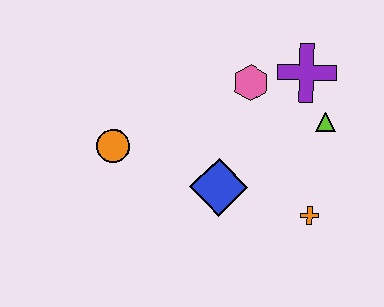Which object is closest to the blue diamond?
The orange cross is closest to the blue diamond.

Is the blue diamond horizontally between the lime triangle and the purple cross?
No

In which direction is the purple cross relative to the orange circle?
The purple cross is to the right of the orange circle.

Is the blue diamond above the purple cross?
No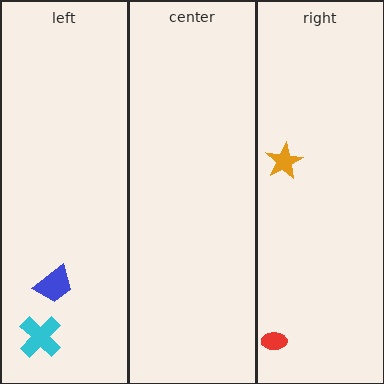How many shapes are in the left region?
2.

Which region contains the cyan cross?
The left region.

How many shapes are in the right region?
2.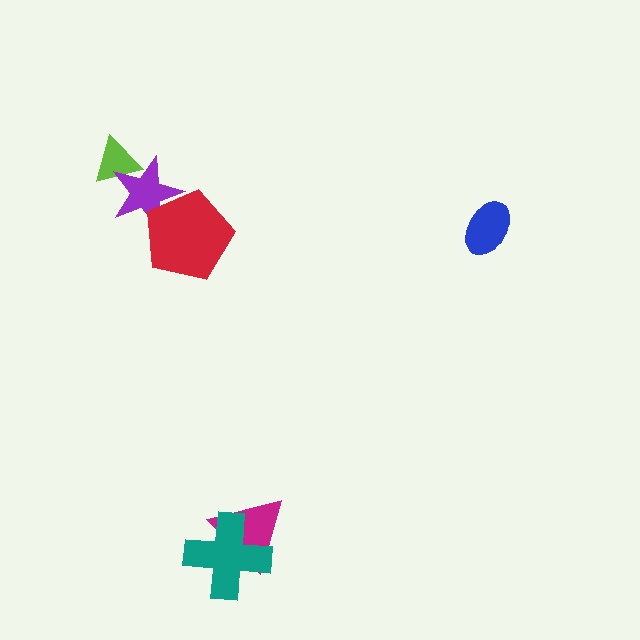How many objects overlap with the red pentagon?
1 object overlaps with the red pentagon.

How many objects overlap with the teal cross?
1 object overlaps with the teal cross.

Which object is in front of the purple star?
The red pentagon is in front of the purple star.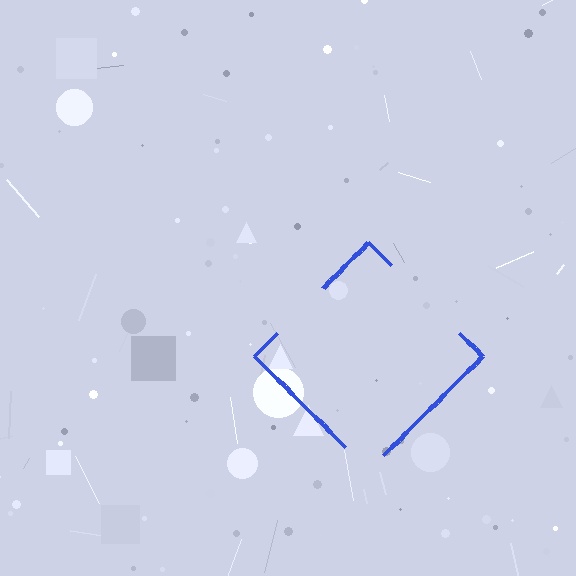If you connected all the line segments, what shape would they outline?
They would outline a diamond.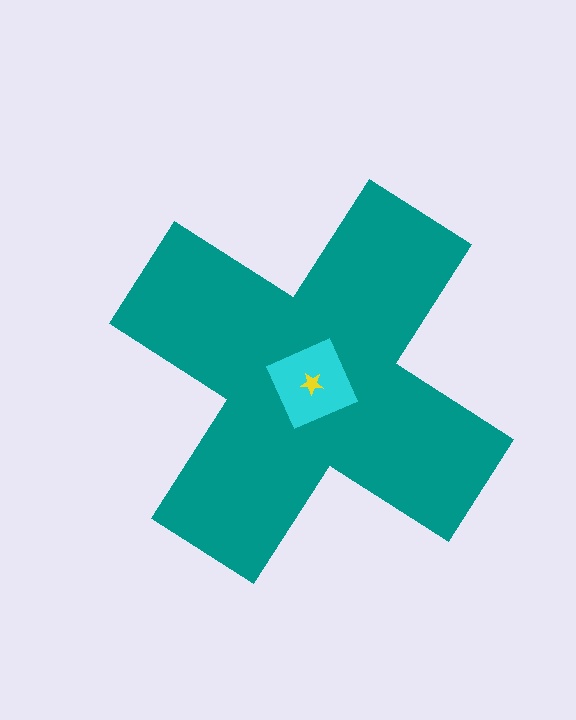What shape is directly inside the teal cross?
The cyan diamond.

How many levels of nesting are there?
3.